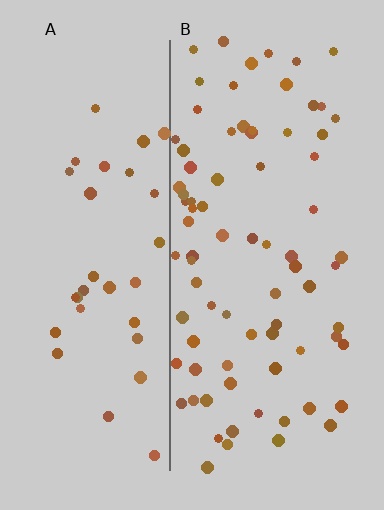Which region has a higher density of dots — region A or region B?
B (the right).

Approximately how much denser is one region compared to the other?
Approximately 2.3× — region B over region A.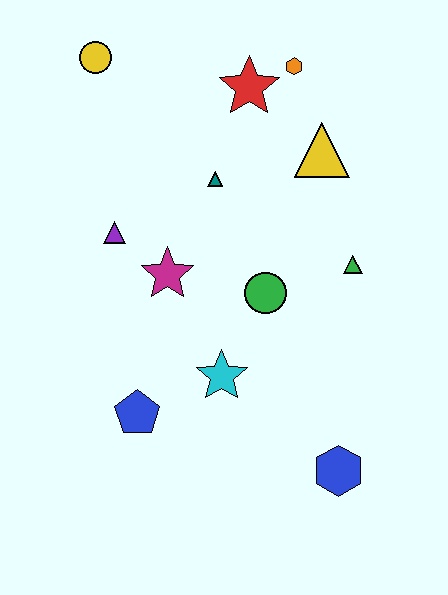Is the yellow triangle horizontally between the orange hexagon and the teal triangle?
No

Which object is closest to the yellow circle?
The red star is closest to the yellow circle.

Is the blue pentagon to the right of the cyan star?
No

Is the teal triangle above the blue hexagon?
Yes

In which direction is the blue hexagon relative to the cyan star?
The blue hexagon is to the right of the cyan star.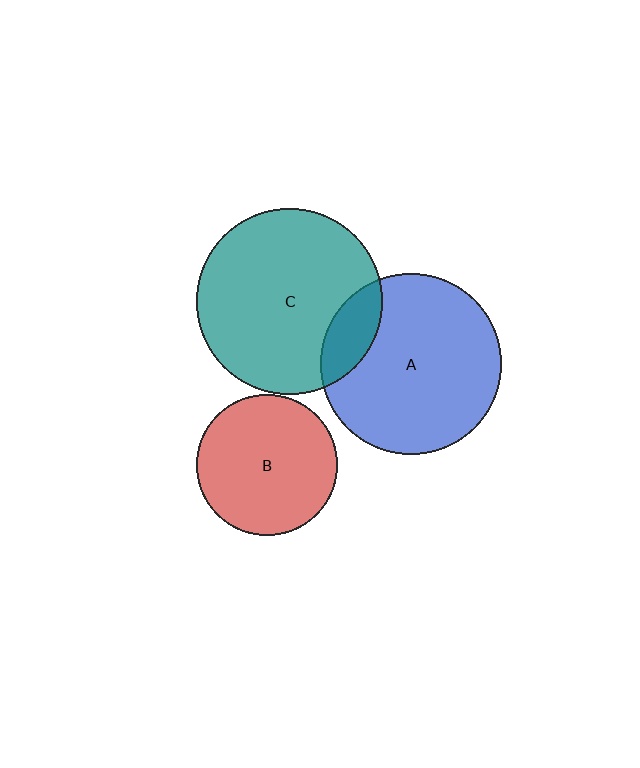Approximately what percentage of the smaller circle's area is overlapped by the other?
Approximately 15%.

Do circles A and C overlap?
Yes.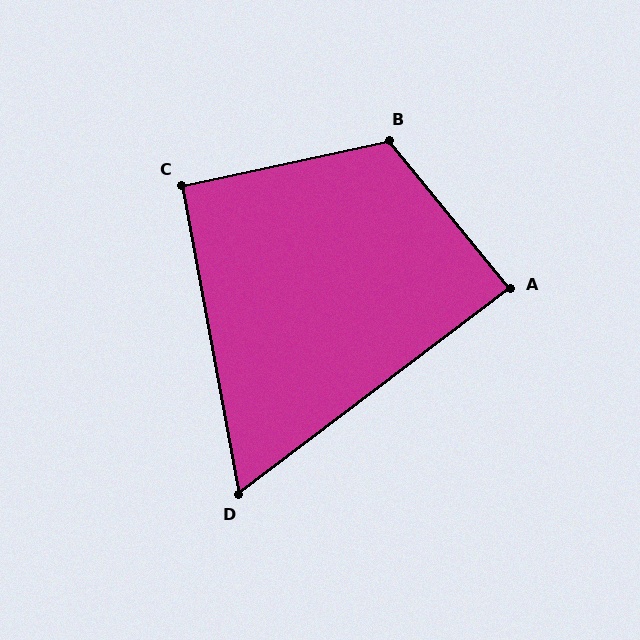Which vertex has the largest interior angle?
B, at approximately 117 degrees.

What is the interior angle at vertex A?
Approximately 88 degrees (approximately right).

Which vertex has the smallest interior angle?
D, at approximately 63 degrees.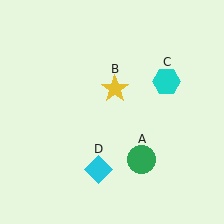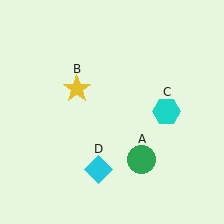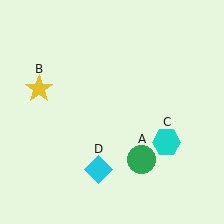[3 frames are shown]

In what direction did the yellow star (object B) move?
The yellow star (object B) moved left.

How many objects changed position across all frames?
2 objects changed position: yellow star (object B), cyan hexagon (object C).